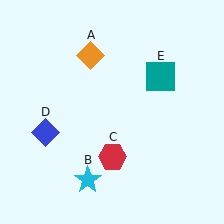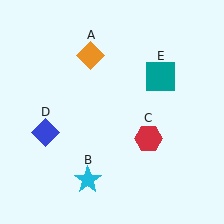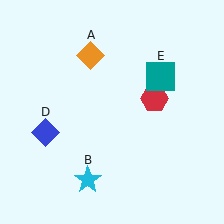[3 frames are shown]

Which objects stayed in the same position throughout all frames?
Orange diamond (object A) and cyan star (object B) and blue diamond (object D) and teal square (object E) remained stationary.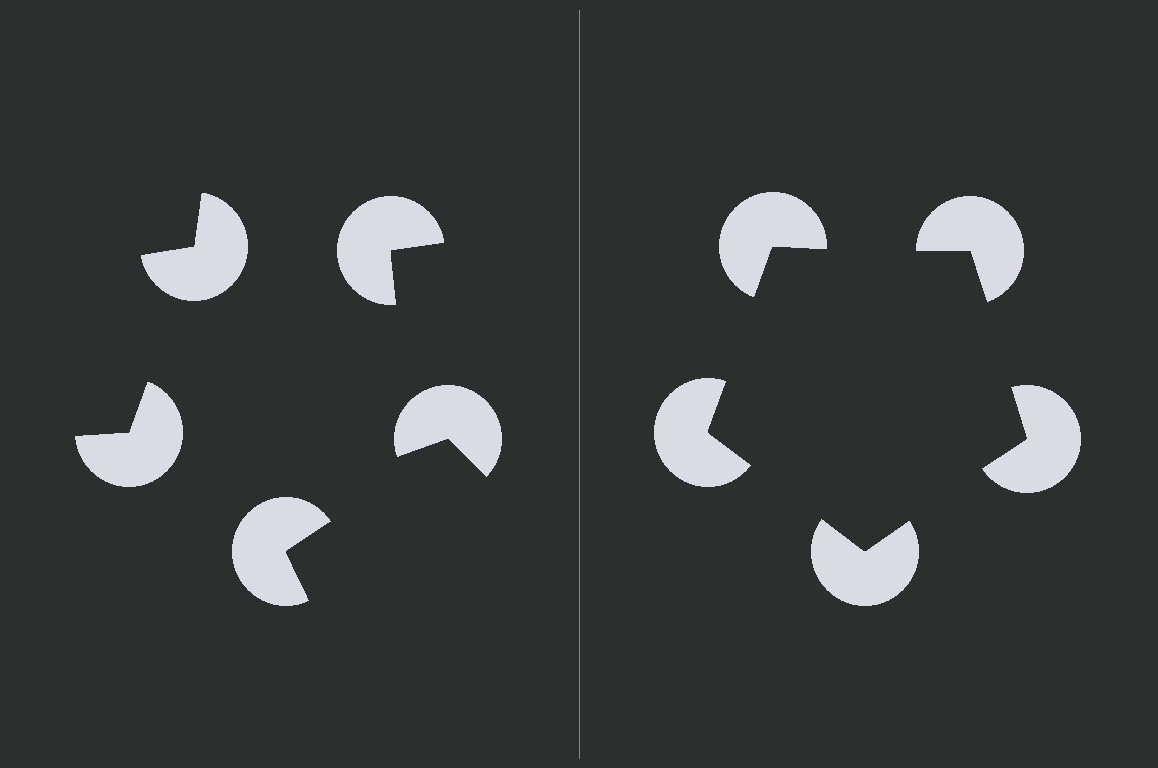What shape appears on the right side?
An illusory pentagon.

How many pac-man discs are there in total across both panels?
10 — 5 on each side.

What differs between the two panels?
The pac-man discs are positioned identically on both sides; only the wedge orientations differ. On the right they align to a pentagon; on the left they are misaligned.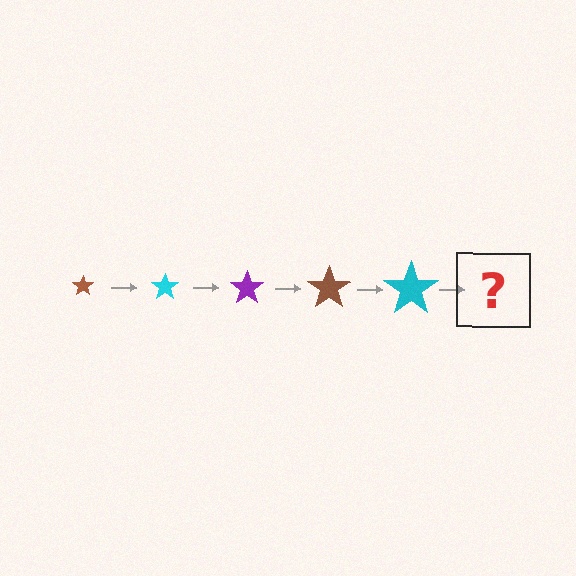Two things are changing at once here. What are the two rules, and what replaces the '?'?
The two rules are that the star grows larger each step and the color cycles through brown, cyan, and purple. The '?' should be a purple star, larger than the previous one.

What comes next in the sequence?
The next element should be a purple star, larger than the previous one.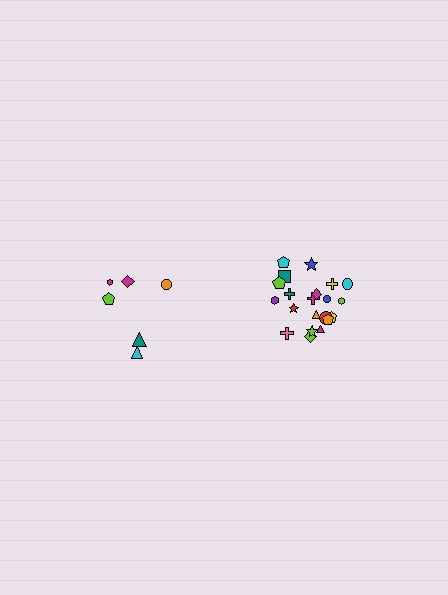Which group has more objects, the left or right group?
The right group.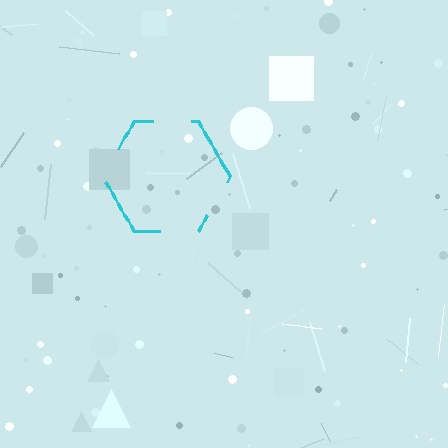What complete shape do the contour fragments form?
The contour fragments form a hexagon.